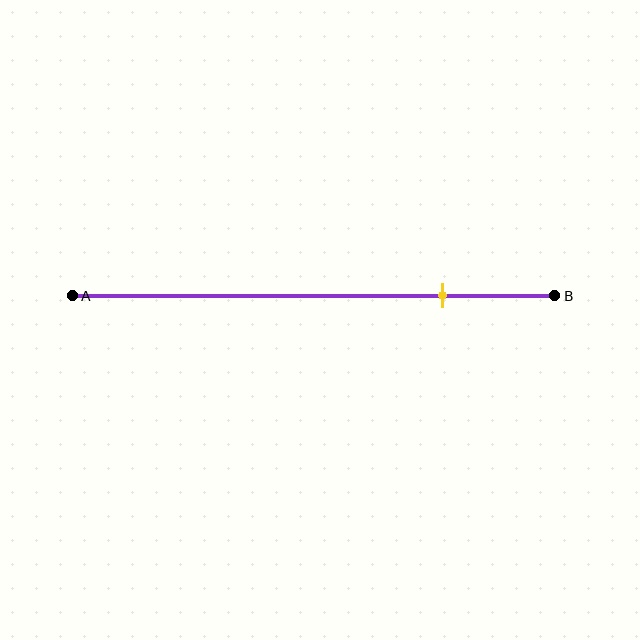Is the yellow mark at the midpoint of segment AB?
No, the mark is at about 75% from A, not at the 50% midpoint.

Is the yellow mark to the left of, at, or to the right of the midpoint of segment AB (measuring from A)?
The yellow mark is to the right of the midpoint of segment AB.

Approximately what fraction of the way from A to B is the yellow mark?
The yellow mark is approximately 75% of the way from A to B.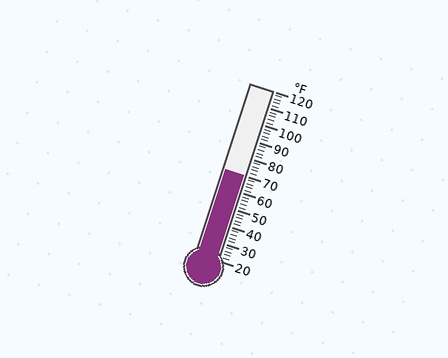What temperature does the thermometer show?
The thermometer shows approximately 70°F.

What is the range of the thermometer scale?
The thermometer scale ranges from 20°F to 120°F.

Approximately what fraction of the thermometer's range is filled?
The thermometer is filled to approximately 50% of its range.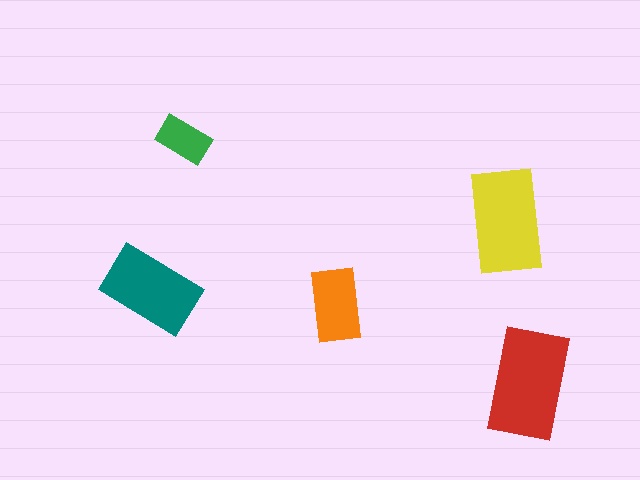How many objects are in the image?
There are 5 objects in the image.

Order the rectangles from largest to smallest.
the red one, the yellow one, the teal one, the orange one, the green one.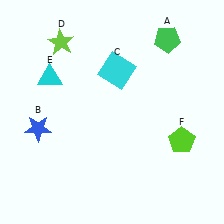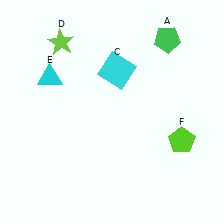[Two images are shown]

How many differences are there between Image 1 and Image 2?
There is 1 difference between the two images.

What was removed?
The blue star (B) was removed in Image 2.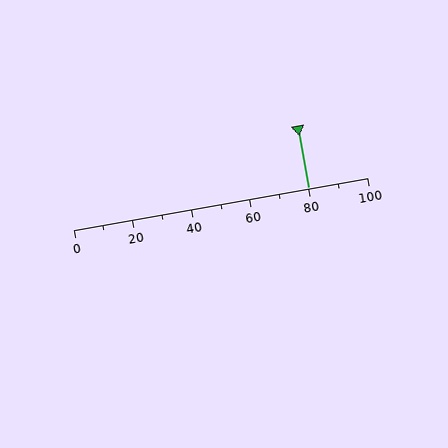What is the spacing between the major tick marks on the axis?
The major ticks are spaced 20 apart.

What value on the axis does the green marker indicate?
The marker indicates approximately 80.